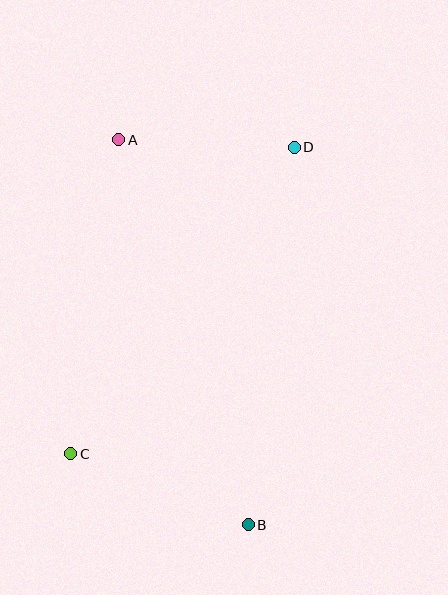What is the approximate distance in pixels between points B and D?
The distance between B and D is approximately 380 pixels.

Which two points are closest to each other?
Points A and D are closest to each other.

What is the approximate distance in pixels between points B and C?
The distance between B and C is approximately 191 pixels.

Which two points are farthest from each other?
Points A and B are farthest from each other.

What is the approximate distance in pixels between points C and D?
The distance between C and D is approximately 379 pixels.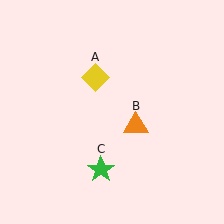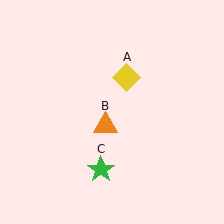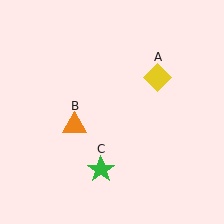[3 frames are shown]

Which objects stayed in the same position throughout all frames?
Green star (object C) remained stationary.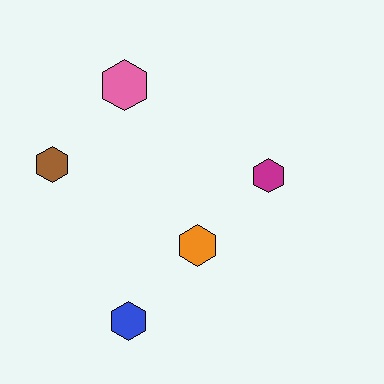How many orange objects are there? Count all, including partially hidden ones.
There is 1 orange object.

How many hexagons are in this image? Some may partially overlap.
There are 5 hexagons.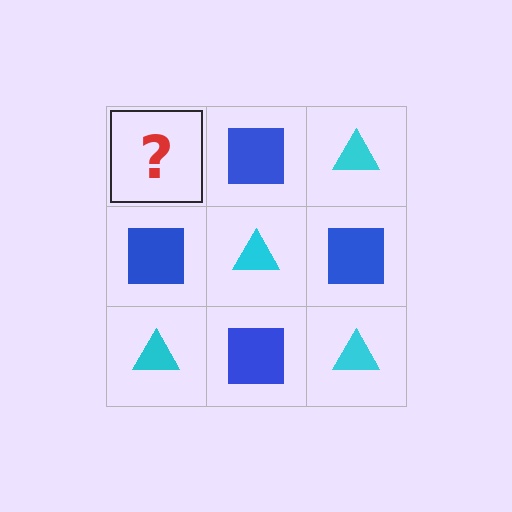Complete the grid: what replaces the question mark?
The question mark should be replaced with a cyan triangle.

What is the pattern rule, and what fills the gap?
The rule is that it alternates cyan triangle and blue square in a checkerboard pattern. The gap should be filled with a cyan triangle.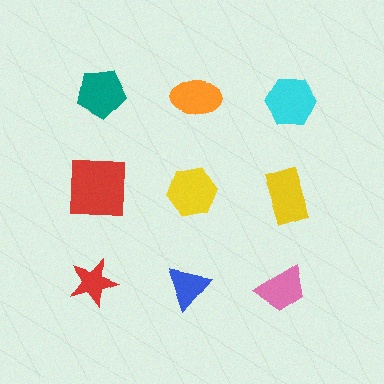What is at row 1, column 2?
An orange ellipse.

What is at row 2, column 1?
A red square.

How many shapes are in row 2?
3 shapes.